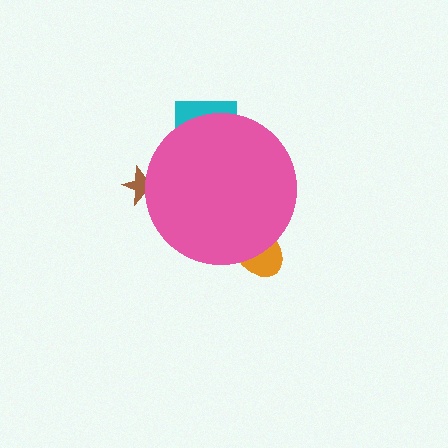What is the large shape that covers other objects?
A pink circle.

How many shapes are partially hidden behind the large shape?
3 shapes are partially hidden.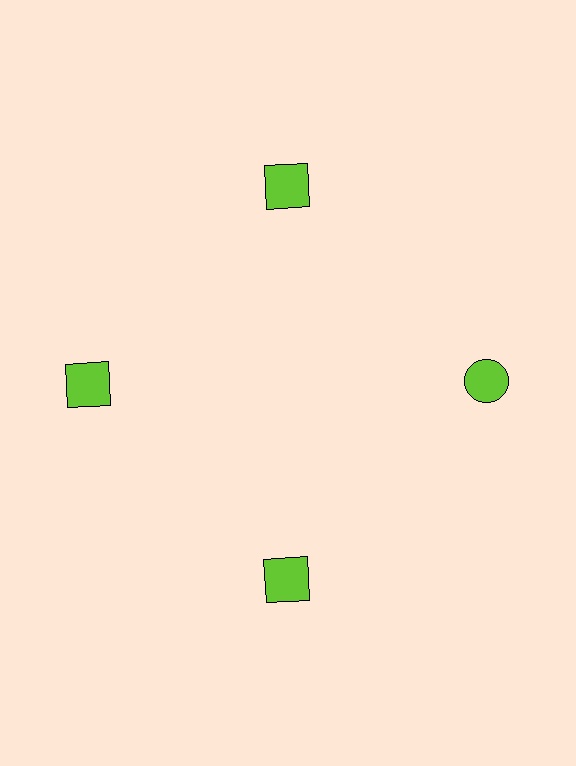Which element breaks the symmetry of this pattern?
The lime circle at roughly the 3 o'clock position breaks the symmetry. All other shapes are lime squares.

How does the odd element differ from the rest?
It has a different shape: circle instead of square.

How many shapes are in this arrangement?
There are 4 shapes arranged in a ring pattern.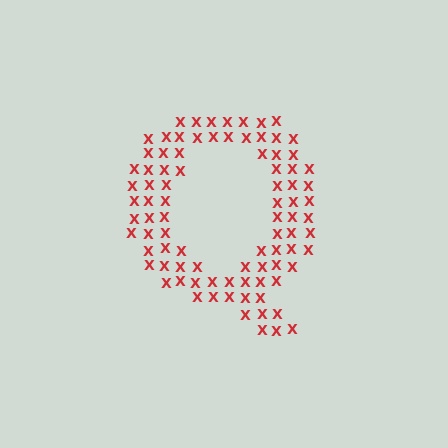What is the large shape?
The large shape is the letter Q.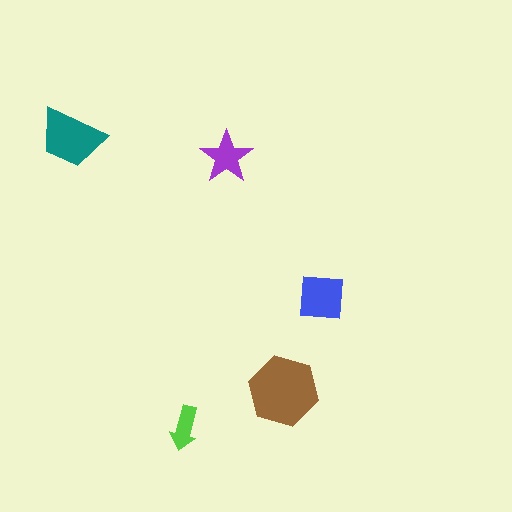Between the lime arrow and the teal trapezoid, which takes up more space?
The teal trapezoid.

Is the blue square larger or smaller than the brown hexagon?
Smaller.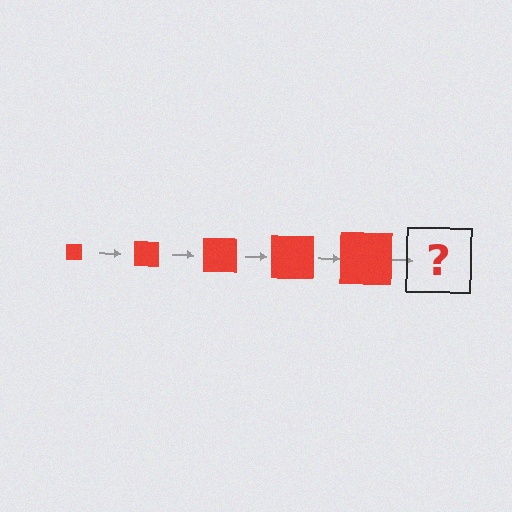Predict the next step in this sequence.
The next step is a red square, larger than the previous one.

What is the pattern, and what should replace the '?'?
The pattern is that the square gets progressively larger each step. The '?' should be a red square, larger than the previous one.